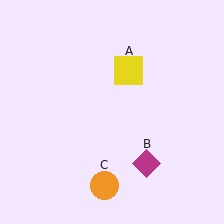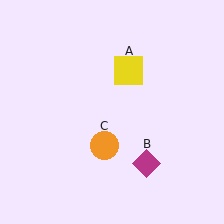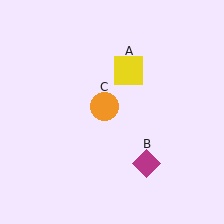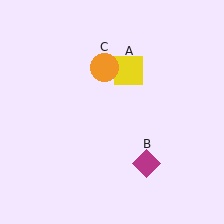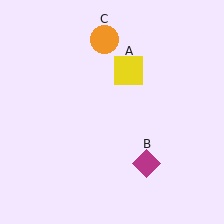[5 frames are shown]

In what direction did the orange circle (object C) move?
The orange circle (object C) moved up.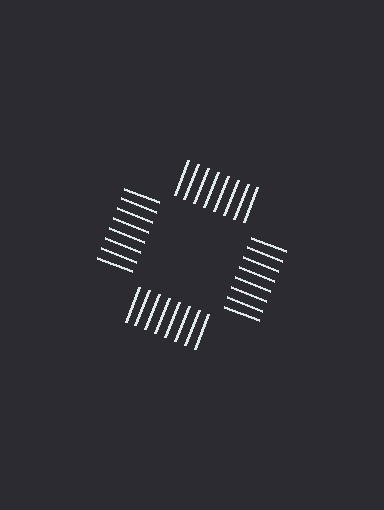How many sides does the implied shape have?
4 sides — the line-ends trace a square.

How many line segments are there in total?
32 — 8 along each of the 4 edges.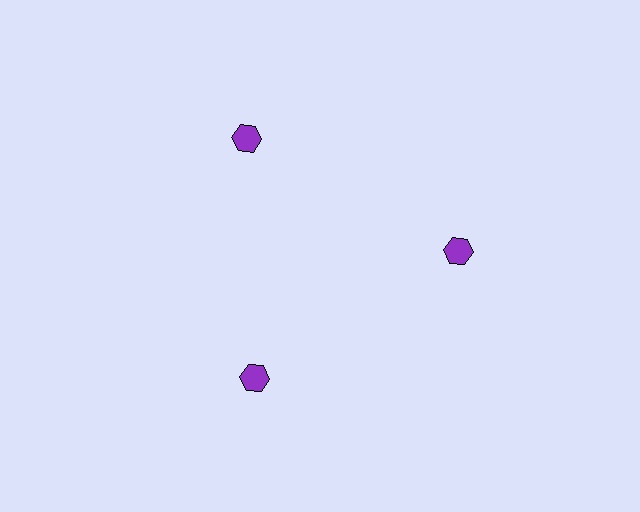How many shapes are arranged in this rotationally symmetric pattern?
There are 3 shapes, arranged in 3 groups of 1.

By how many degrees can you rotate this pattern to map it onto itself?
The pattern maps onto itself every 120 degrees of rotation.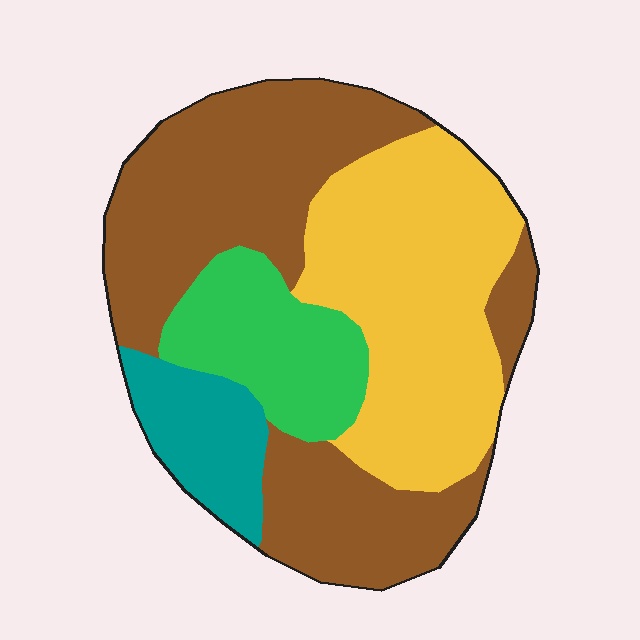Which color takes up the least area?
Teal, at roughly 10%.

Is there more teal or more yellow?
Yellow.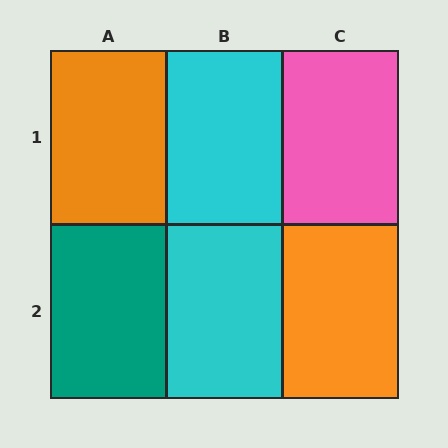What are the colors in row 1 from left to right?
Orange, cyan, pink.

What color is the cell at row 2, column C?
Orange.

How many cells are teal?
1 cell is teal.